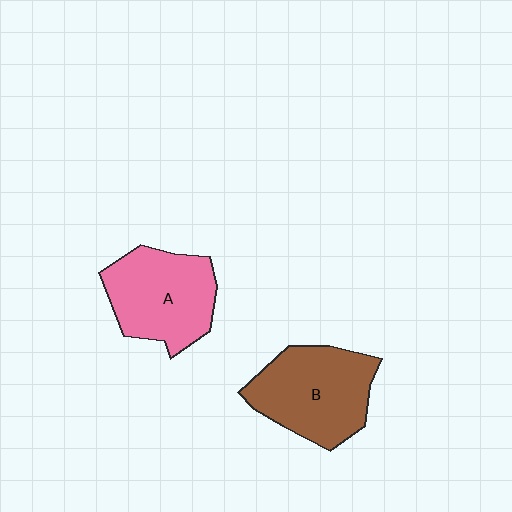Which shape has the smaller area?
Shape A (pink).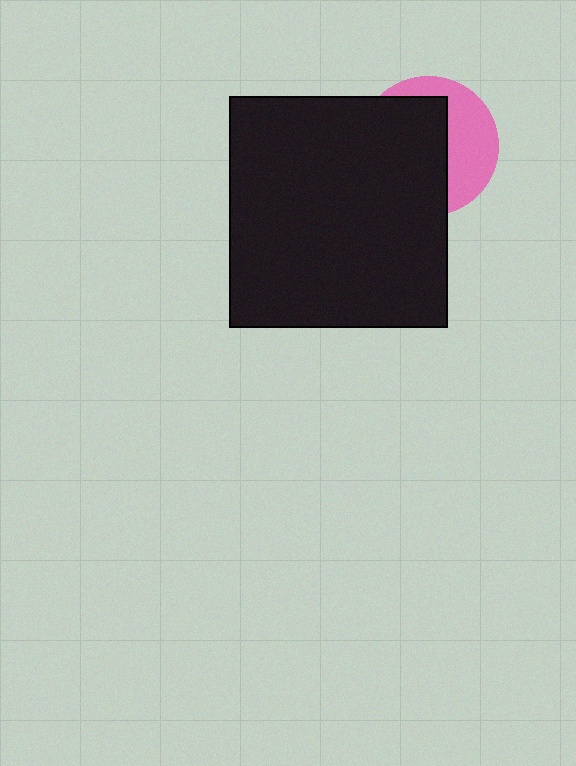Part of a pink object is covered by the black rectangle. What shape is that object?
It is a circle.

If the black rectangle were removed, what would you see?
You would see the complete pink circle.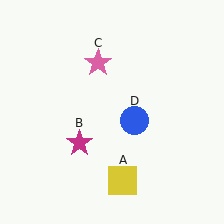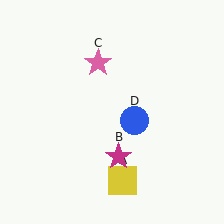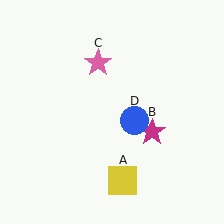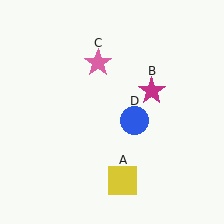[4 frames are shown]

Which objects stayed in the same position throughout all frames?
Yellow square (object A) and pink star (object C) and blue circle (object D) remained stationary.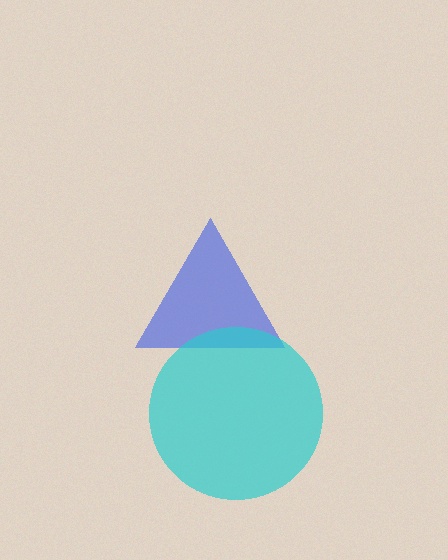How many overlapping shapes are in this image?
There are 2 overlapping shapes in the image.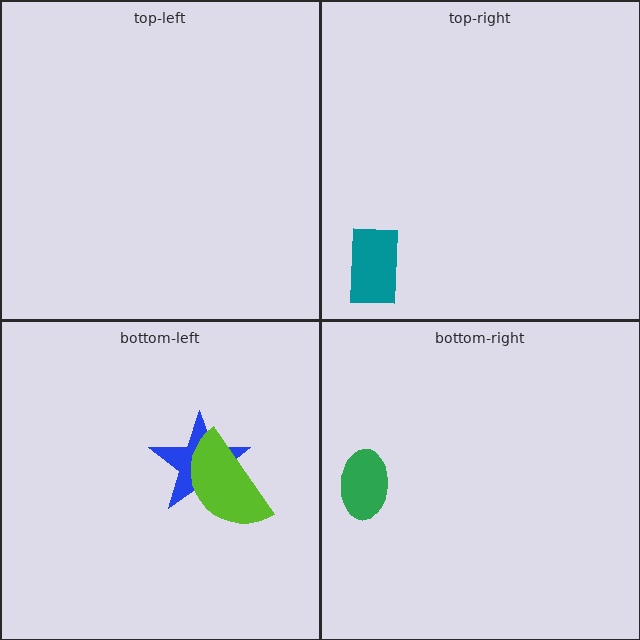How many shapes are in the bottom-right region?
1.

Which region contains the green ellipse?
The bottom-right region.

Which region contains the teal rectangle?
The top-right region.